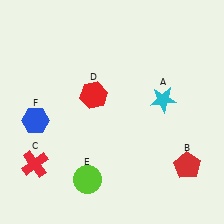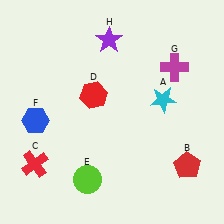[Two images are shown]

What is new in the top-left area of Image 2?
A purple star (H) was added in the top-left area of Image 2.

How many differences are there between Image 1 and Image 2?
There are 2 differences between the two images.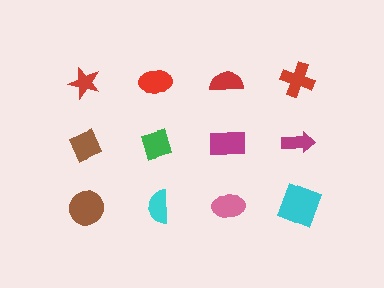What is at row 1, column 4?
A red cross.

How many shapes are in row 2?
4 shapes.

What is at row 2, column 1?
A brown diamond.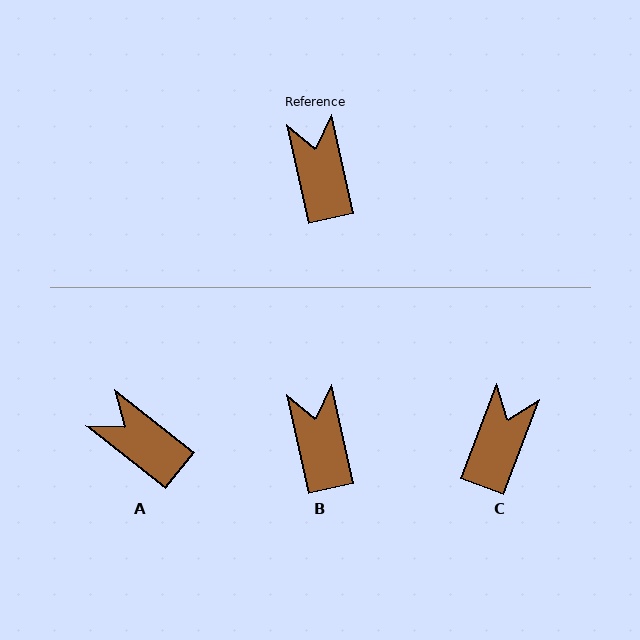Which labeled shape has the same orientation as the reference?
B.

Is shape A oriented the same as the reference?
No, it is off by about 39 degrees.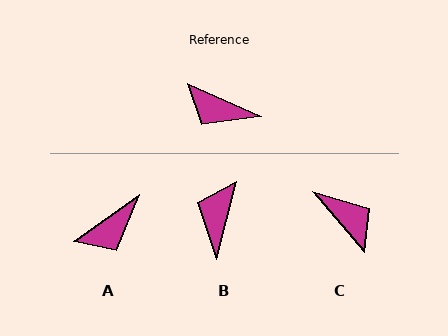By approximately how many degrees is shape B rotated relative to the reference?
Approximately 80 degrees clockwise.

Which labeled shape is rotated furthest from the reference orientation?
C, about 155 degrees away.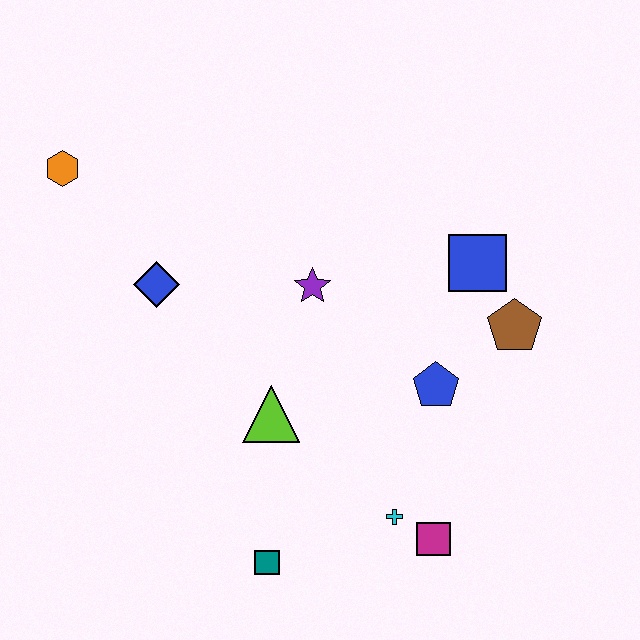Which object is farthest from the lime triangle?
The orange hexagon is farthest from the lime triangle.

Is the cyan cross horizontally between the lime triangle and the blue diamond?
No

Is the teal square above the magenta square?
No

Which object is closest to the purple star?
The lime triangle is closest to the purple star.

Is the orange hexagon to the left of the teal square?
Yes